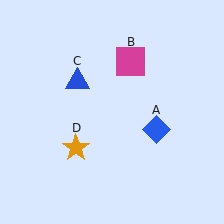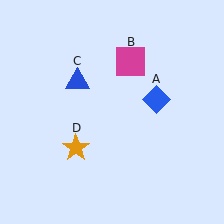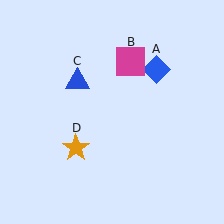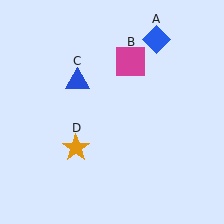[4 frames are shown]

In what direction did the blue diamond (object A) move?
The blue diamond (object A) moved up.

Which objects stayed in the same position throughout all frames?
Magenta square (object B) and blue triangle (object C) and orange star (object D) remained stationary.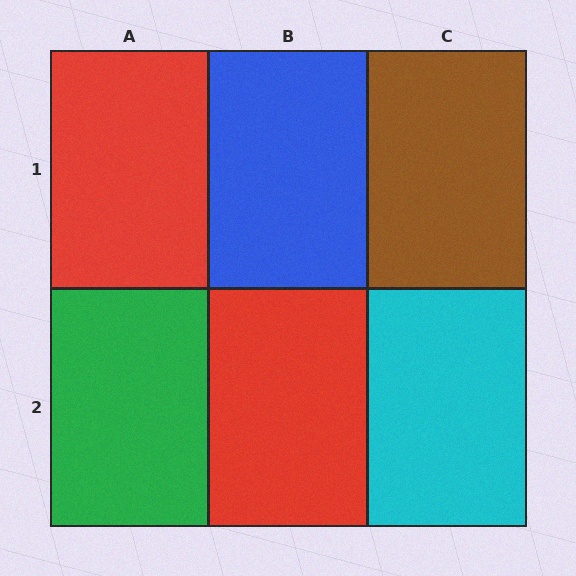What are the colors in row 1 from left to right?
Red, blue, brown.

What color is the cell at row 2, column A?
Green.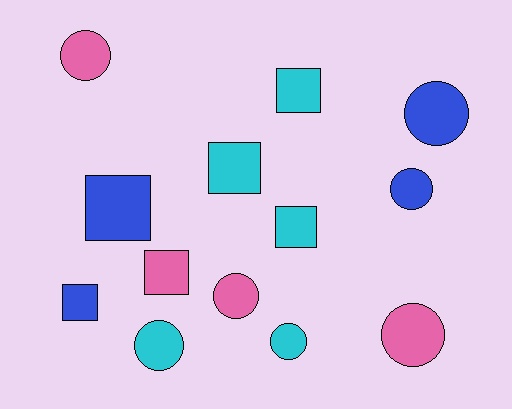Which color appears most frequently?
Cyan, with 5 objects.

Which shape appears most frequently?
Circle, with 7 objects.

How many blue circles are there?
There are 2 blue circles.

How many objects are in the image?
There are 13 objects.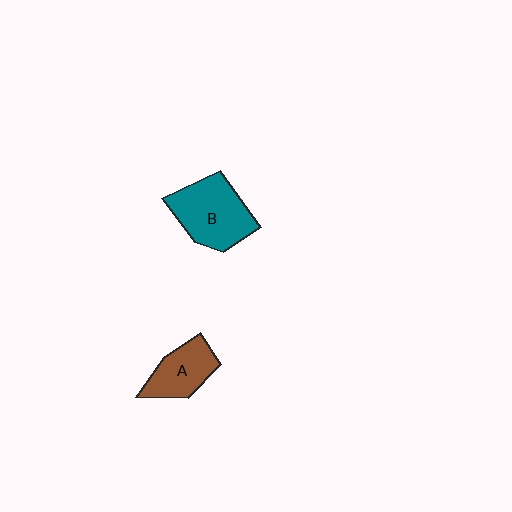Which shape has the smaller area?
Shape A (brown).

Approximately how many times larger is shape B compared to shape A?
Approximately 1.5 times.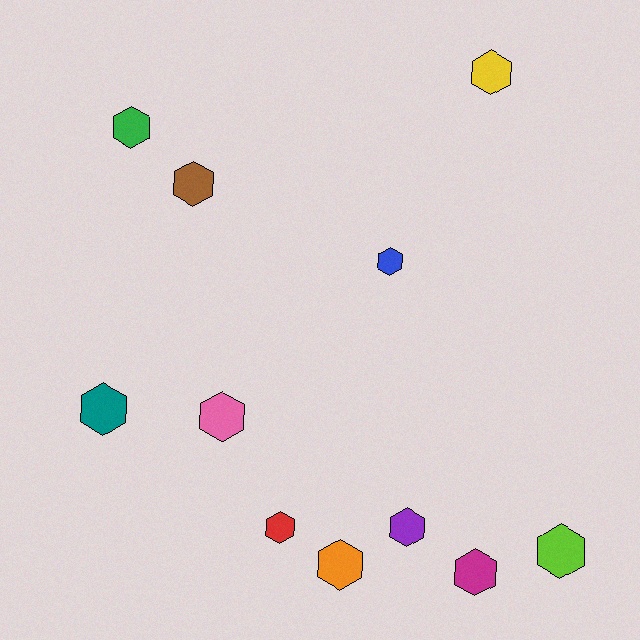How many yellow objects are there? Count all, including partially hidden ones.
There is 1 yellow object.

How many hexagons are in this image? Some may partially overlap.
There are 11 hexagons.